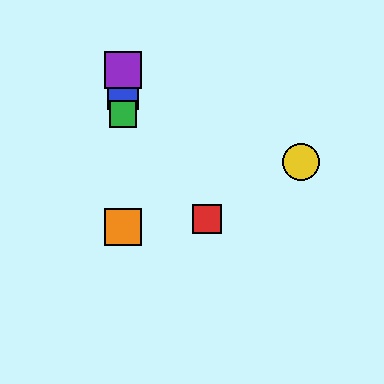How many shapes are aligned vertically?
4 shapes (the blue square, the green square, the purple square, the orange square) are aligned vertically.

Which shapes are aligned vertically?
The blue square, the green square, the purple square, the orange square are aligned vertically.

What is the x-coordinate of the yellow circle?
The yellow circle is at x≈301.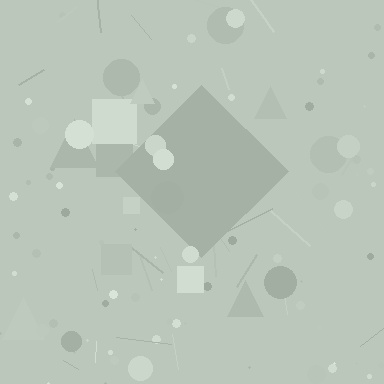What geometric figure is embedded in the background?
A diamond is embedded in the background.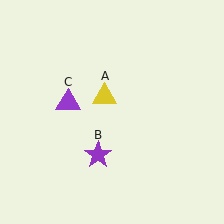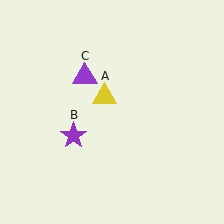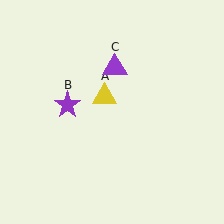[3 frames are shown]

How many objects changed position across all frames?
2 objects changed position: purple star (object B), purple triangle (object C).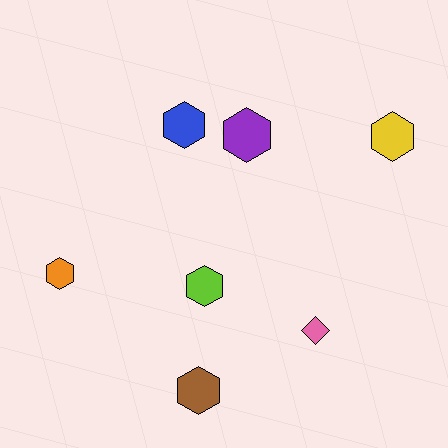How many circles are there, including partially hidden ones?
There are no circles.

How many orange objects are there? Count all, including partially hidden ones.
There is 1 orange object.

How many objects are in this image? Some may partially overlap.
There are 7 objects.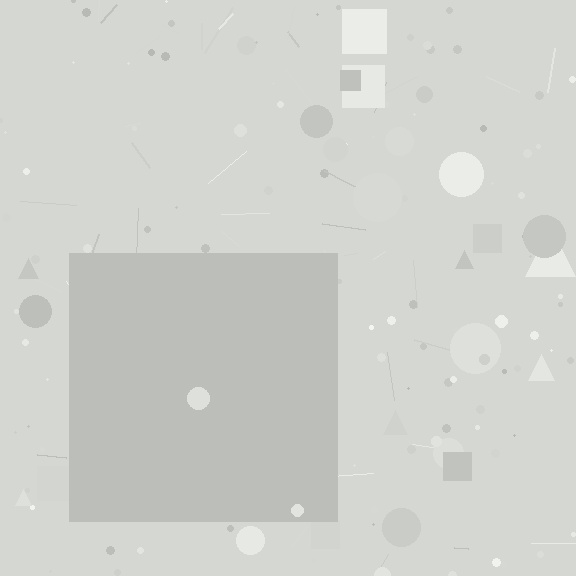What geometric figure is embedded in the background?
A square is embedded in the background.